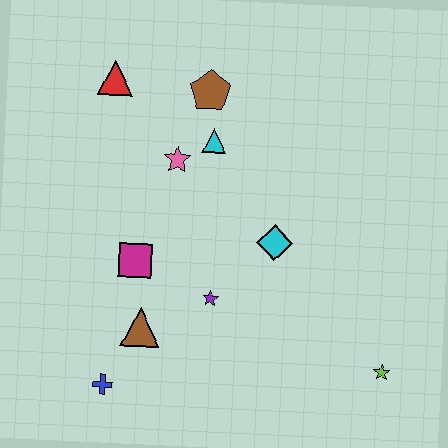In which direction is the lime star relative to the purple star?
The lime star is to the right of the purple star.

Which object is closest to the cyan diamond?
The purple star is closest to the cyan diamond.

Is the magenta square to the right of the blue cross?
Yes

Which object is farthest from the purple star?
The red triangle is farthest from the purple star.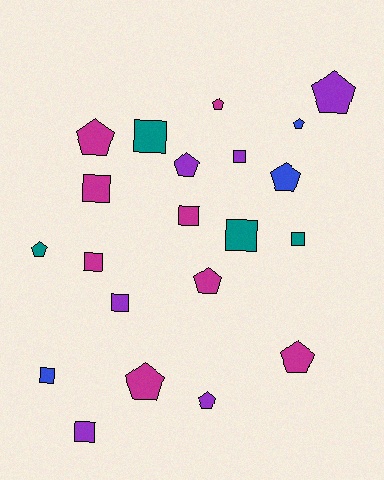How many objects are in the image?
There are 21 objects.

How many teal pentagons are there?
There is 1 teal pentagon.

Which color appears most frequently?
Magenta, with 8 objects.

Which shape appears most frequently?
Pentagon, with 11 objects.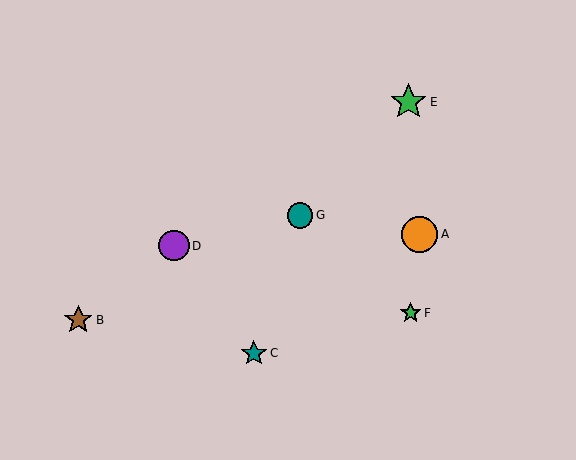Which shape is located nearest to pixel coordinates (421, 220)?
The orange circle (labeled A) at (420, 234) is nearest to that location.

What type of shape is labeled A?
Shape A is an orange circle.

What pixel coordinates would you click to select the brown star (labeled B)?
Click at (78, 320) to select the brown star B.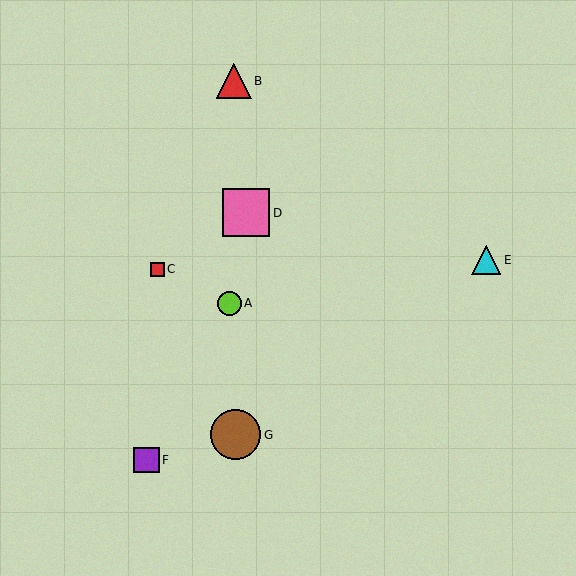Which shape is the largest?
The brown circle (labeled G) is the largest.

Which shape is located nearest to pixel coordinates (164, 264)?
The red square (labeled C) at (157, 269) is nearest to that location.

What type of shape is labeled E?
Shape E is a cyan triangle.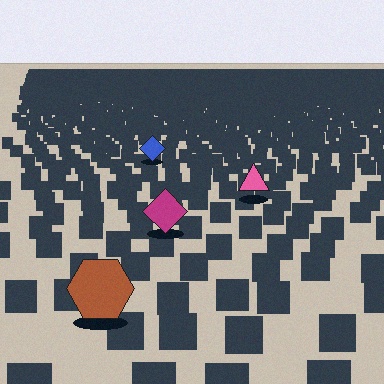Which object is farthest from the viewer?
The blue diamond is farthest from the viewer. It appears smaller and the ground texture around it is denser.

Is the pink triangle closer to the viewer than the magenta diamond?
No. The magenta diamond is closer — you can tell from the texture gradient: the ground texture is coarser near it.